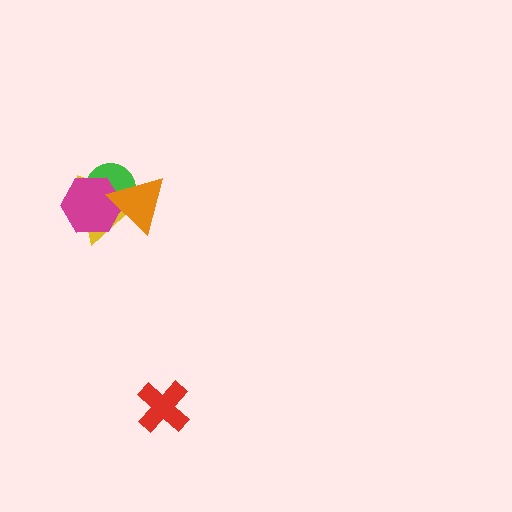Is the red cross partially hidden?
No, no other shape covers it.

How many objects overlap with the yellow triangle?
3 objects overlap with the yellow triangle.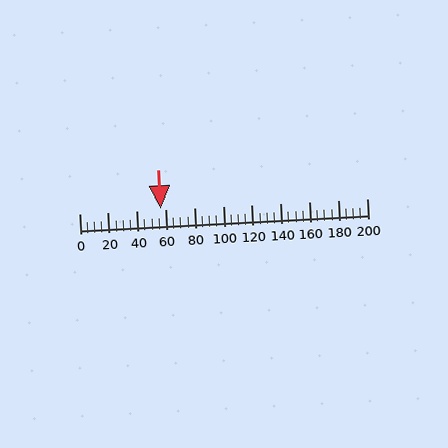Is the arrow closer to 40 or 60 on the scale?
The arrow is closer to 60.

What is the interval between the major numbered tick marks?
The major tick marks are spaced 20 units apart.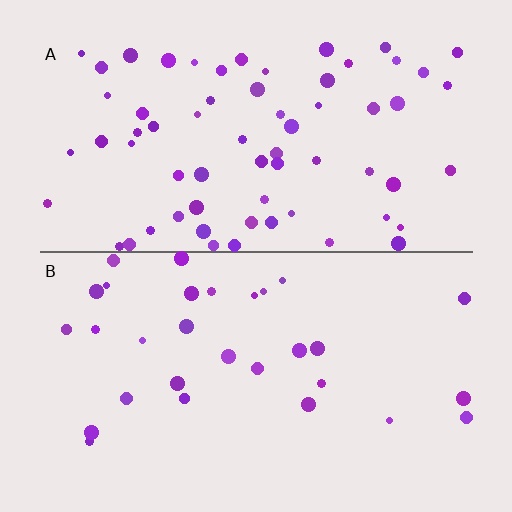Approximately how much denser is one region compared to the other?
Approximately 2.2× — region A over region B.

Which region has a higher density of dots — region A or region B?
A (the top).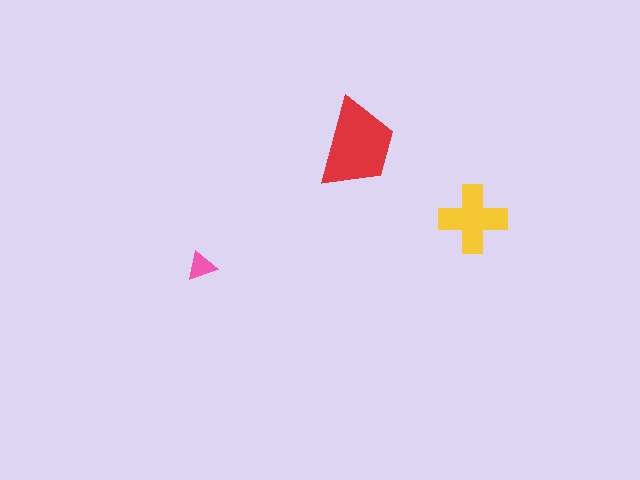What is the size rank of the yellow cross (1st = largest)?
2nd.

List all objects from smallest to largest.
The pink triangle, the yellow cross, the red trapezoid.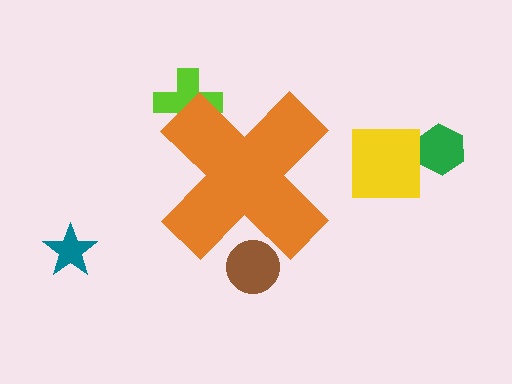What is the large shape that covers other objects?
An orange cross.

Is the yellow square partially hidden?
No, the yellow square is fully visible.